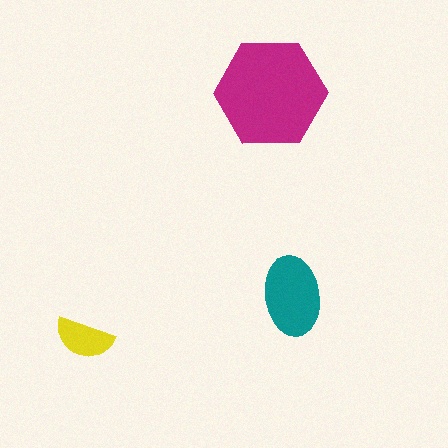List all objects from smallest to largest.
The yellow semicircle, the teal ellipse, the magenta hexagon.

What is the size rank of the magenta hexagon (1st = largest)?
1st.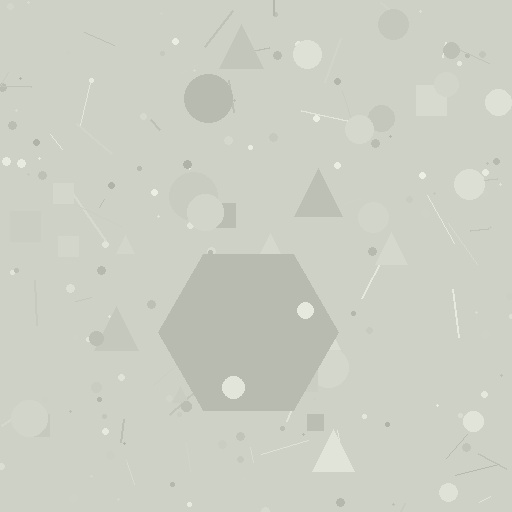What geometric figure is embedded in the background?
A hexagon is embedded in the background.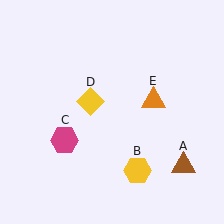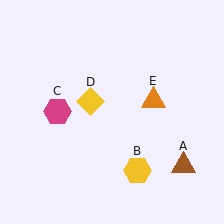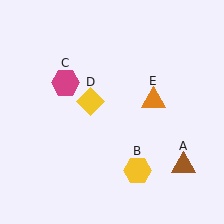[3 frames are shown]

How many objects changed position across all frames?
1 object changed position: magenta hexagon (object C).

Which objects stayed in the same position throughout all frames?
Brown triangle (object A) and yellow hexagon (object B) and yellow diamond (object D) and orange triangle (object E) remained stationary.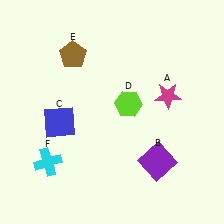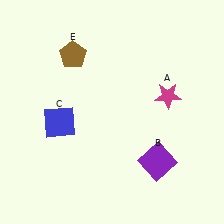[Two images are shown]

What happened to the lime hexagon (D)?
The lime hexagon (D) was removed in Image 2. It was in the top-right area of Image 1.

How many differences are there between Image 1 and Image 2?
There are 2 differences between the two images.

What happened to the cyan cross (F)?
The cyan cross (F) was removed in Image 2. It was in the bottom-left area of Image 1.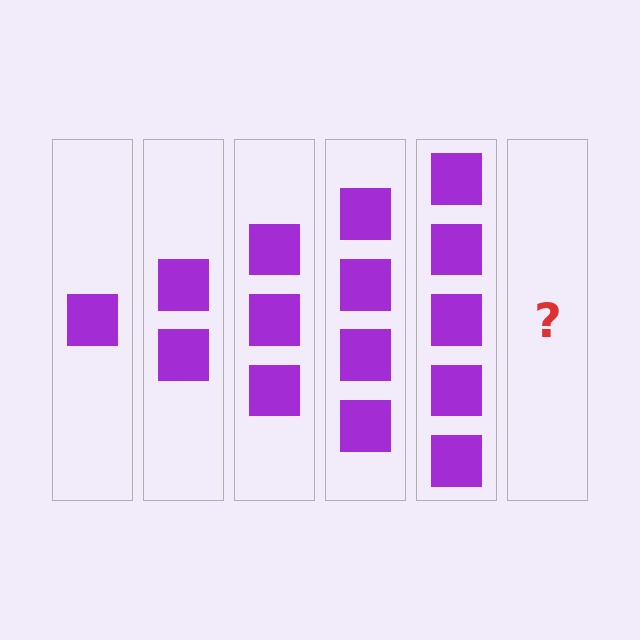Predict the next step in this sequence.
The next step is 6 squares.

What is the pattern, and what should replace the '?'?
The pattern is that each step adds one more square. The '?' should be 6 squares.